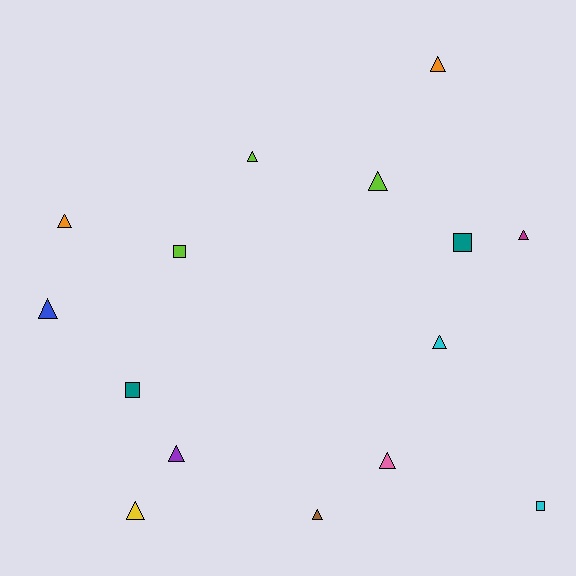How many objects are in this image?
There are 15 objects.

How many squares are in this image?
There are 4 squares.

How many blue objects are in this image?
There is 1 blue object.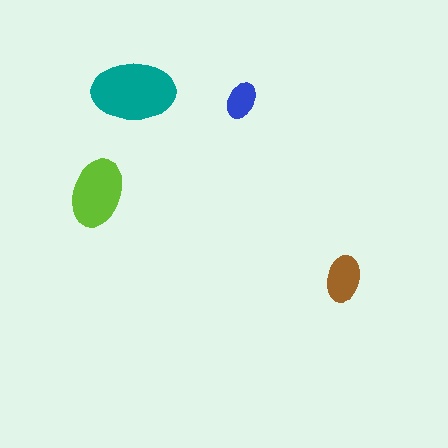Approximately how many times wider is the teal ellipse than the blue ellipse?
About 2 times wider.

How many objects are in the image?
There are 4 objects in the image.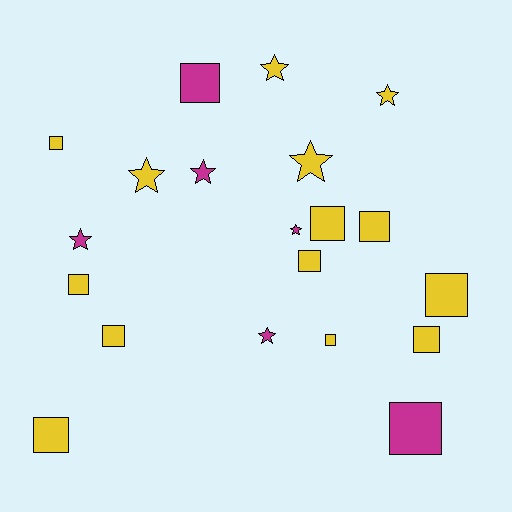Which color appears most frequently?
Yellow, with 14 objects.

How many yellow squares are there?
There are 10 yellow squares.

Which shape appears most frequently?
Square, with 12 objects.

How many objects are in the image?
There are 20 objects.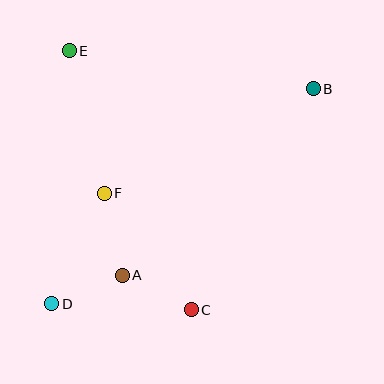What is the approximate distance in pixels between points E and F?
The distance between E and F is approximately 147 pixels.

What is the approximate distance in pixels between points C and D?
The distance between C and D is approximately 140 pixels.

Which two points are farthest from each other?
Points B and D are farthest from each other.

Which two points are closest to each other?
Points A and D are closest to each other.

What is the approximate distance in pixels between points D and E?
The distance between D and E is approximately 253 pixels.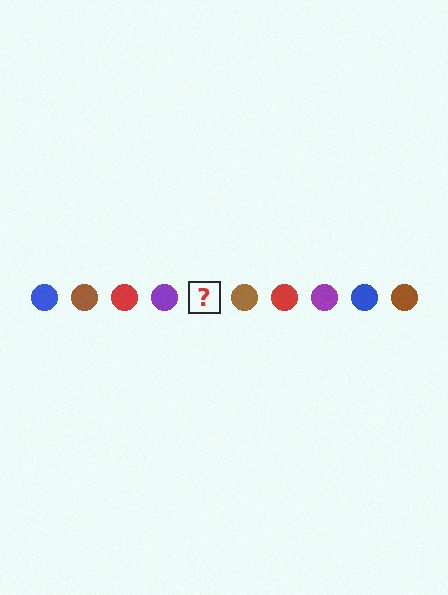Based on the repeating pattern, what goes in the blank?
The blank should be a blue circle.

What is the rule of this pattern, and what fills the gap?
The rule is that the pattern cycles through blue, brown, red, purple circles. The gap should be filled with a blue circle.